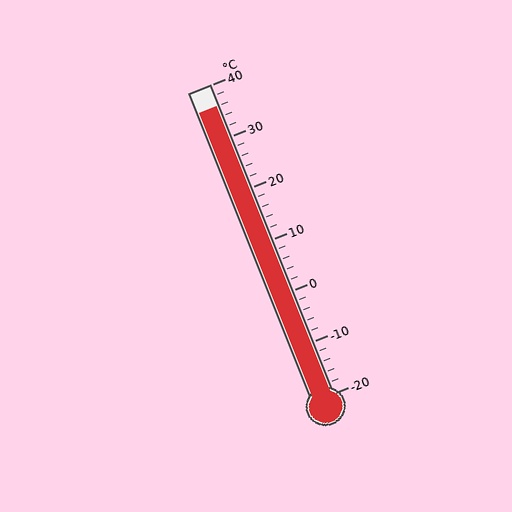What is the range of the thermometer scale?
The thermometer scale ranges from -20°C to 40°C.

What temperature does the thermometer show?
The thermometer shows approximately 36°C.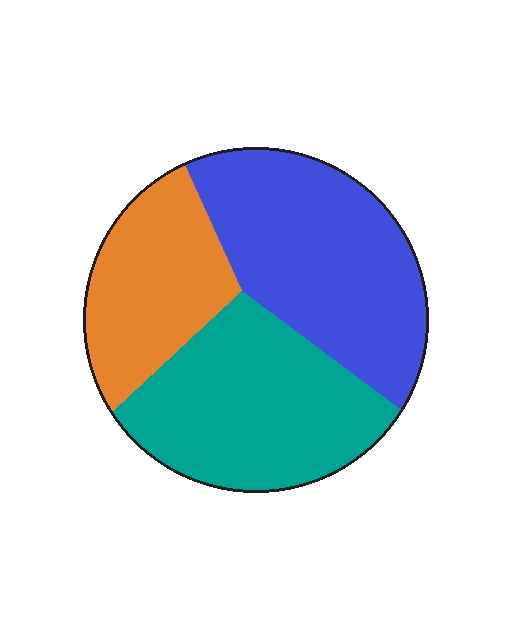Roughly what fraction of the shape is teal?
Teal takes up about three eighths (3/8) of the shape.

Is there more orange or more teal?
Teal.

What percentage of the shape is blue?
Blue covers around 40% of the shape.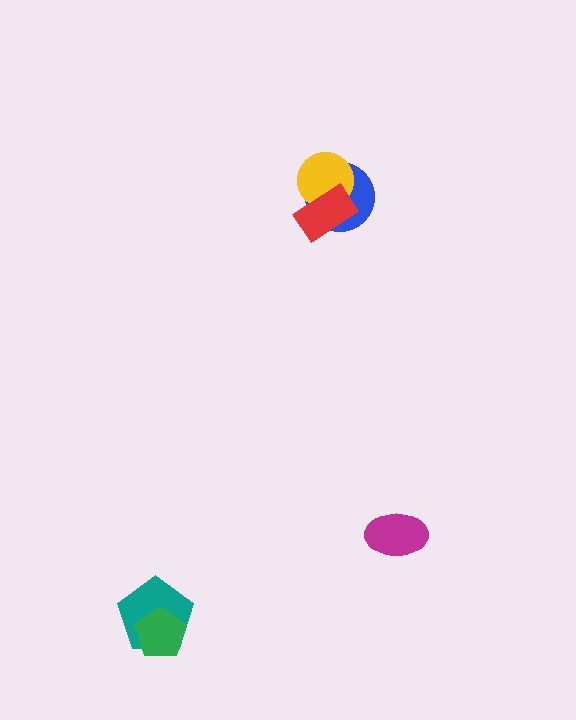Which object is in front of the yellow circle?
The red rectangle is in front of the yellow circle.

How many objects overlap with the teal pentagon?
1 object overlaps with the teal pentagon.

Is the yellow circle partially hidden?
Yes, it is partially covered by another shape.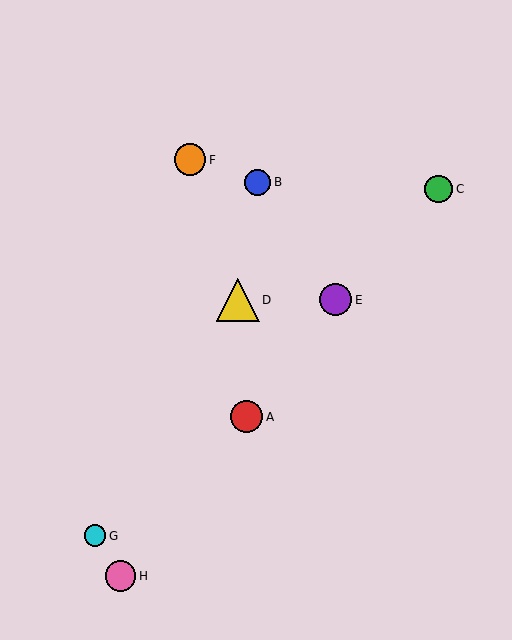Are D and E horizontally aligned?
Yes, both are at y≈300.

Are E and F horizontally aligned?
No, E is at y≈300 and F is at y≈160.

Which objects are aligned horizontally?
Objects D, E are aligned horizontally.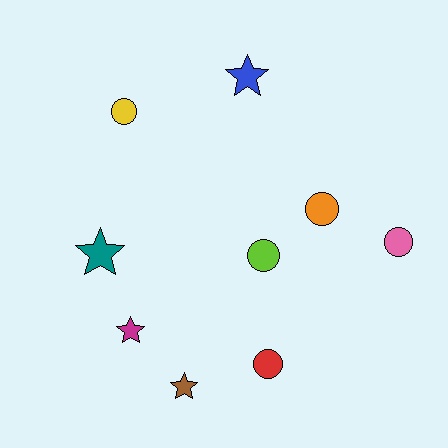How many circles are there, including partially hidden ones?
There are 5 circles.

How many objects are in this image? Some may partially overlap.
There are 9 objects.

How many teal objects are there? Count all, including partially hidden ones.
There is 1 teal object.